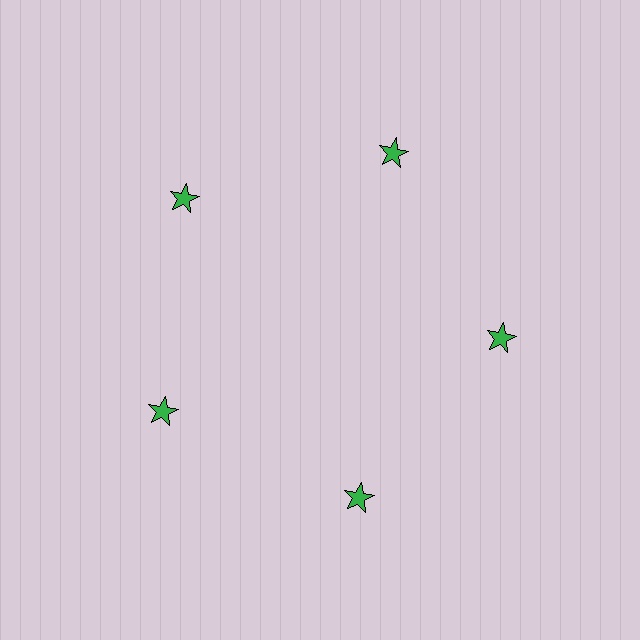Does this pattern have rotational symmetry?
Yes, this pattern has 5-fold rotational symmetry. It looks the same after rotating 72 degrees around the center.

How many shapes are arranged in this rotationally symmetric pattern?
There are 5 shapes, arranged in 5 groups of 1.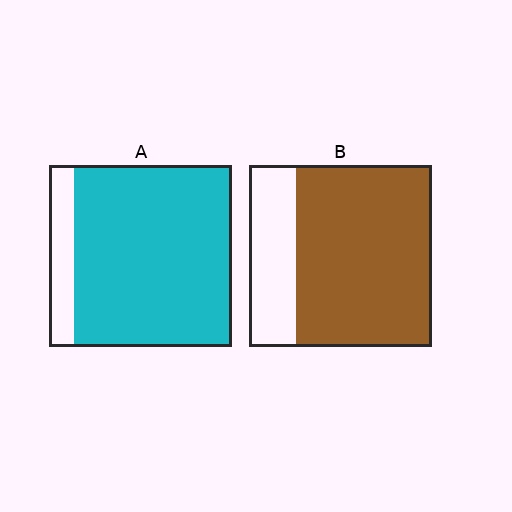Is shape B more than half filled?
Yes.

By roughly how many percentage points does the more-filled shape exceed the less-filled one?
By roughly 10 percentage points (A over B).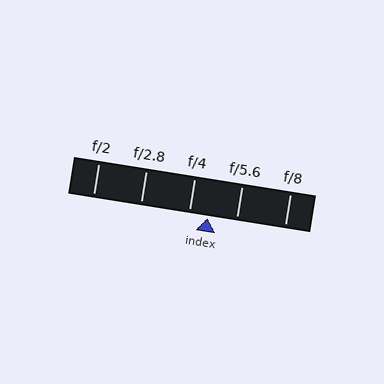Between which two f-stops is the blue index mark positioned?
The index mark is between f/4 and f/5.6.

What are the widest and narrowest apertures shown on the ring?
The widest aperture shown is f/2 and the narrowest is f/8.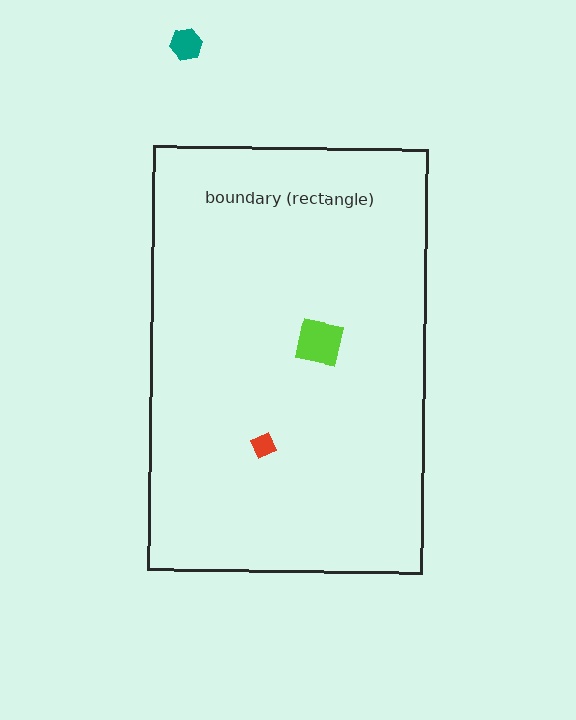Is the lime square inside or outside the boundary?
Inside.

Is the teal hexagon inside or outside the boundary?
Outside.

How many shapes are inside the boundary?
2 inside, 1 outside.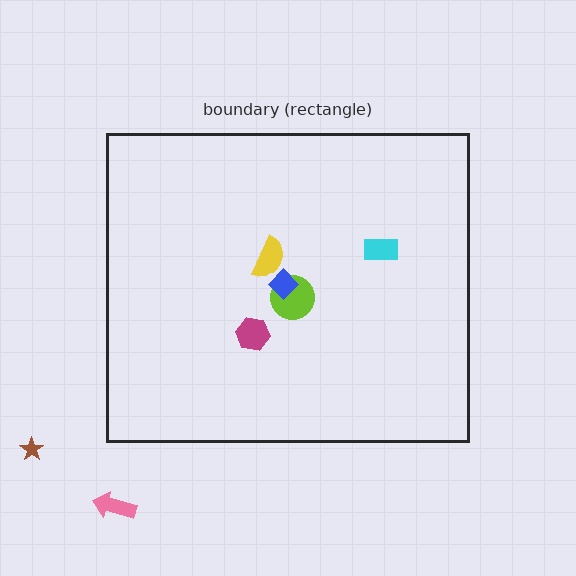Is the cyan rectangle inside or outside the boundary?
Inside.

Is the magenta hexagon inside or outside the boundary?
Inside.